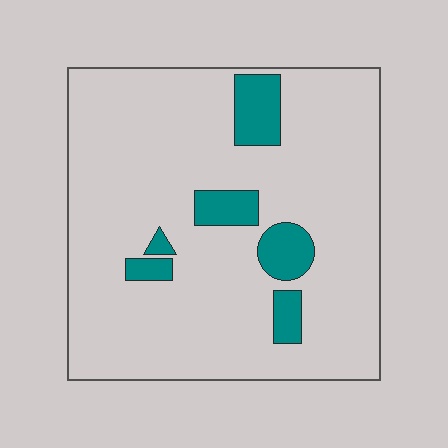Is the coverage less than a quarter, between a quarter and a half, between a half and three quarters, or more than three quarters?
Less than a quarter.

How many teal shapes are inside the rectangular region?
6.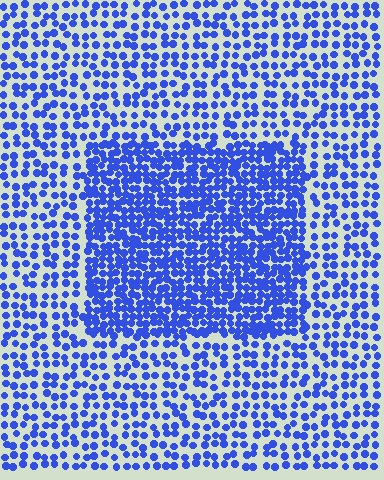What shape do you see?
I see a rectangle.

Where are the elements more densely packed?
The elements are more densely packed inside the rectangle boundary.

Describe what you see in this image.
The image contains small blue elements arranged at two different densities. A rectangle-shaped region is visible where the elements are more densely packed than the surrounding area.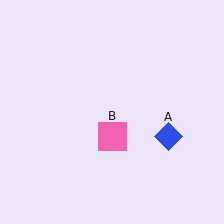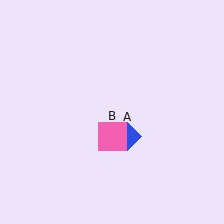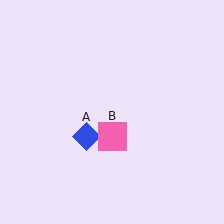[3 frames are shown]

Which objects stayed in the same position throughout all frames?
Pink square (object B) remained stationary.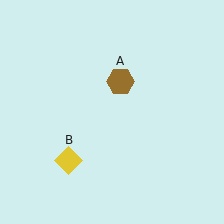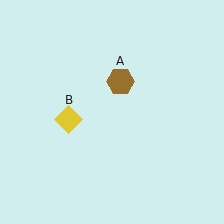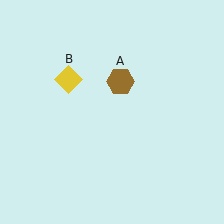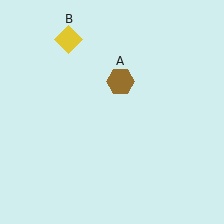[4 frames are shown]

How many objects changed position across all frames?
1 object changed position: yellow diamond (object B).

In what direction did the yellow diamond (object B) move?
The yellow diamond (object B) moved up.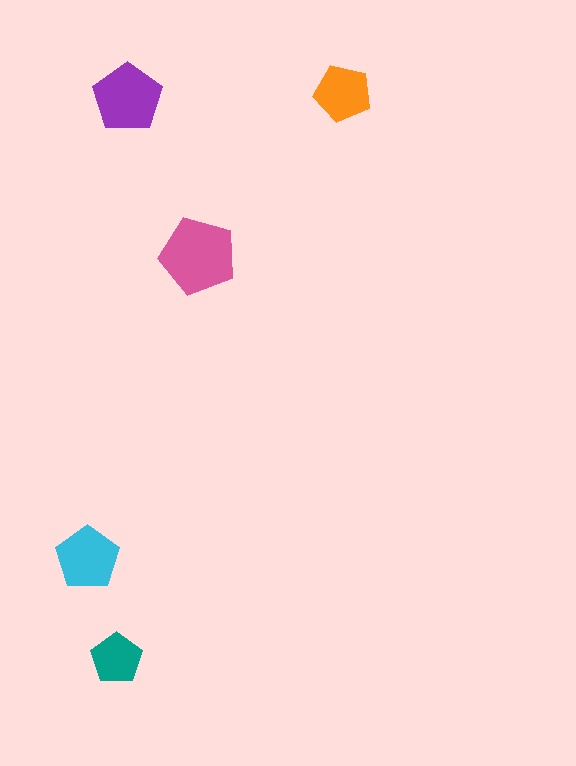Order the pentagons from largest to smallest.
the pink one, the purple one, the cyan one, the orange one, the teal one.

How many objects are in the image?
There are 5 objects in the image.